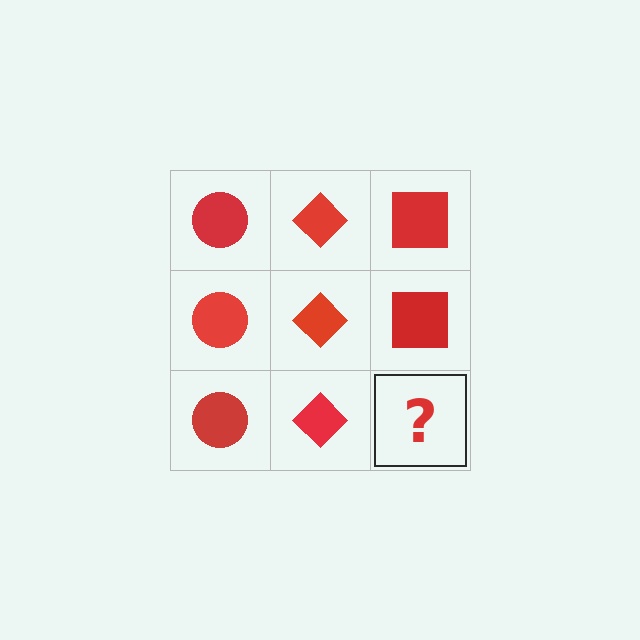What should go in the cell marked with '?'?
The missing cell should contain a red square.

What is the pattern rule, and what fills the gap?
The rule is that each column has a consistent shape. The gap should be filled with a red square.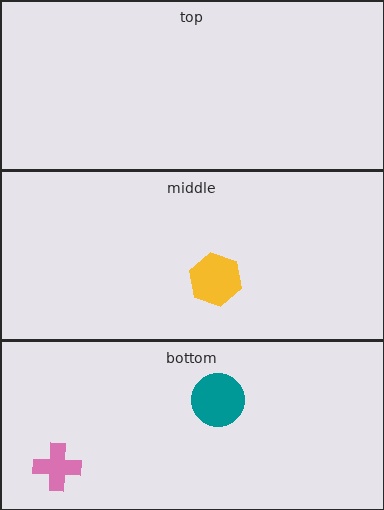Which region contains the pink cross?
The bottom region.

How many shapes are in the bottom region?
2.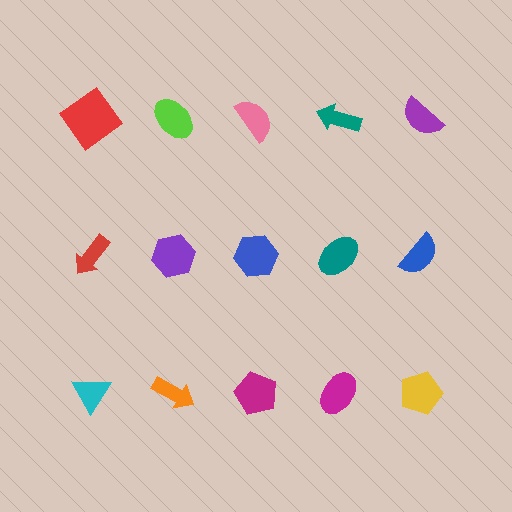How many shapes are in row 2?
5 shapes.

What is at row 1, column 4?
A teal arrow.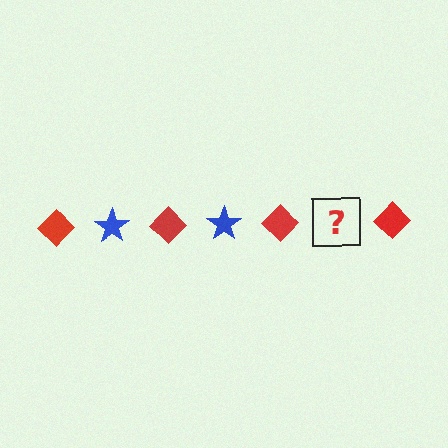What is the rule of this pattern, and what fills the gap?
The rule is that the pattern alternates between red diamond and blue star. The gap should be filled with a blue star.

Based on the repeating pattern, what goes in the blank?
The blank should be a blue star.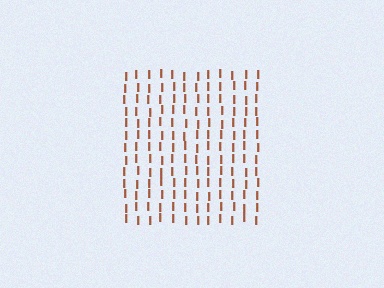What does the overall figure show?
The overall figure shows a square.